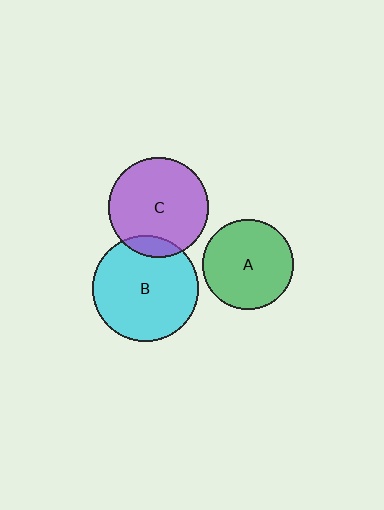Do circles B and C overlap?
Yes.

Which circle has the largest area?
Circle B (cyan).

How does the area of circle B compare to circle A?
Approximately 1.4 times.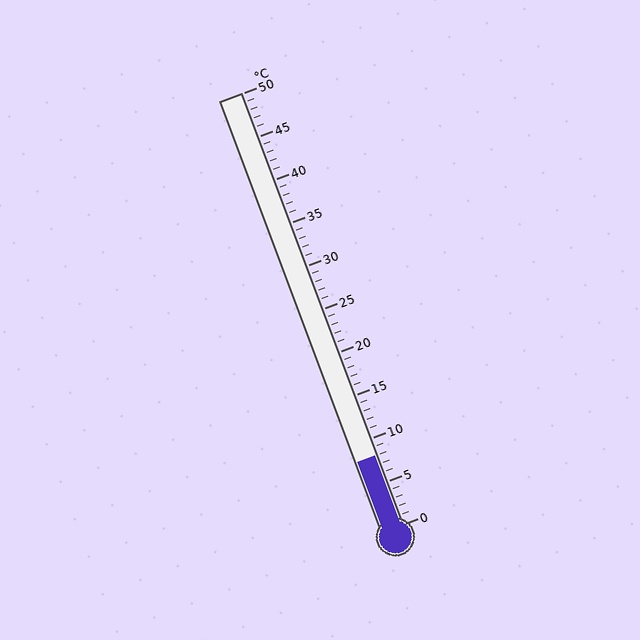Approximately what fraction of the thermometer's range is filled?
The thermometer is filled to approximately 15% of its range.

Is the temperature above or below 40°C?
The temperature is below 40°C.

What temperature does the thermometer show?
The thermometer shows approximately 8°C.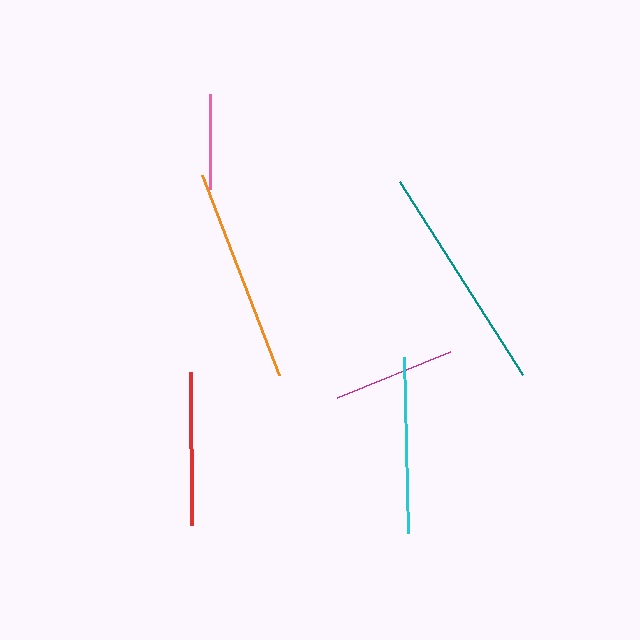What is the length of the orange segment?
The orange segment is approximately 215 pixels long.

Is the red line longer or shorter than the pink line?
The red line is longer than the pink line.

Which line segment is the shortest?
The pink line is the shortest at approximately 94 pixels.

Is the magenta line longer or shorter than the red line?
The red line is longer than the magenta line.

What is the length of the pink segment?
The pink segment is approximately 94 pixels long.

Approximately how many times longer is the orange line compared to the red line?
The orange line is approximately 1.4 times the length of the red line.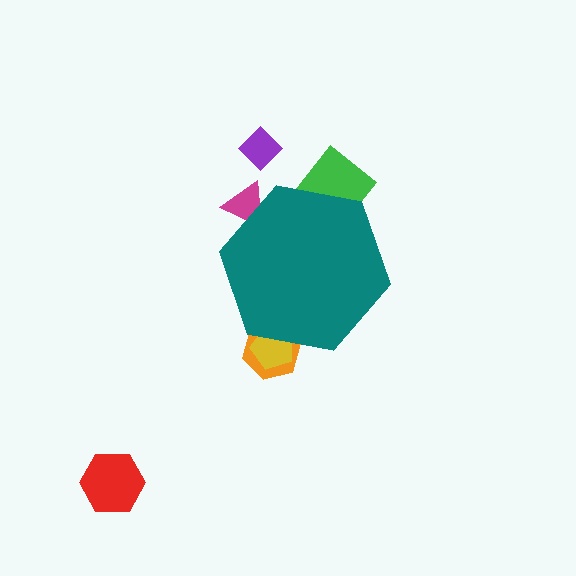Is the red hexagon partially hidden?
No, the red hexagon is fully visible.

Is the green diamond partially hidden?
Yes, the green diamond is partially hidden behind the teal hexagon.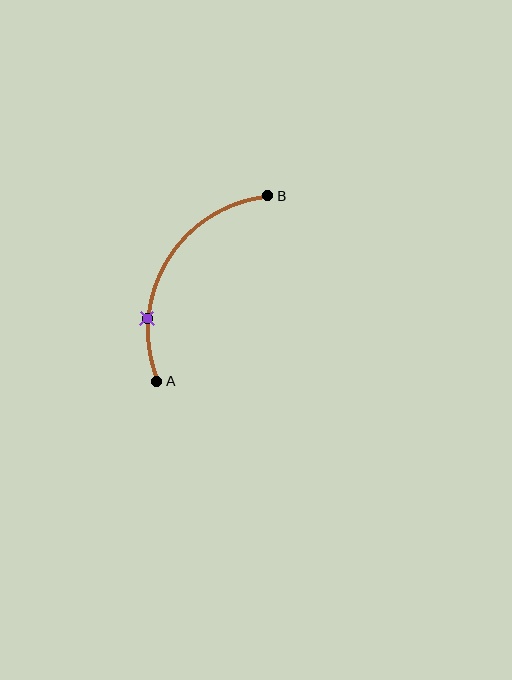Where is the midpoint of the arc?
The arc midpoint is the point on the curve farthest from the straight line joining A and B. It sits to the left of that line.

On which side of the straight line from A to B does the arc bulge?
The arc bulges to the left of the straight line connecting A and B.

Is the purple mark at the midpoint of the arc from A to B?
No. The purple mark lies on the arc but is closer to endpoint A. The arc midpoint would be at the point on the curve equidistant along the arc from both A and B.